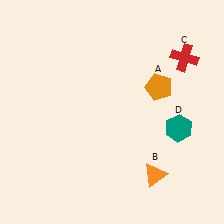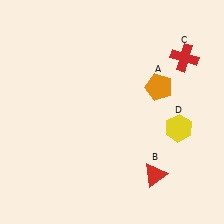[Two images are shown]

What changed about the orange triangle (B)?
In Image 1, B is orange. In Image 2, it changed to red.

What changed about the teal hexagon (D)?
In Image 1, D is teal. In Image 2, it changed to yellow.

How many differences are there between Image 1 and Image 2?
There are 2 differences between the two images.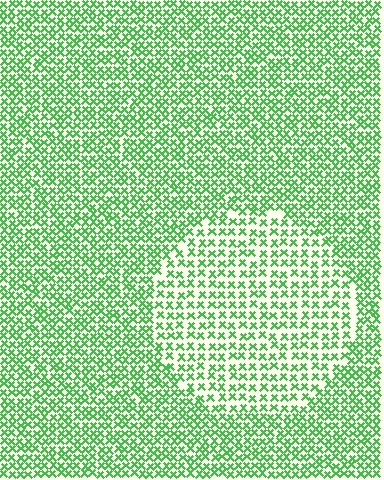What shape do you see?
I see a circle.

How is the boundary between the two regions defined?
The boundary is defined by a change in element density (approximately 1.6x ratio). All elements are the same color, size, and shape.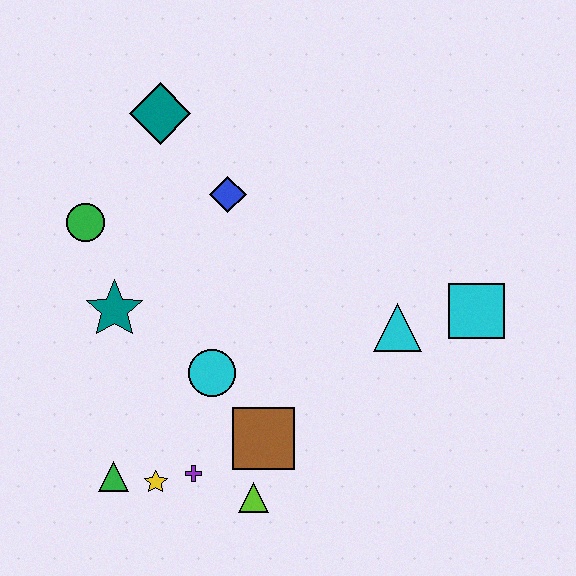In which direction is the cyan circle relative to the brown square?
The cyan circle is above the brown square.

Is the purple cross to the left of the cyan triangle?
Yes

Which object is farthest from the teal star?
The cyan square is farthest from the teal star.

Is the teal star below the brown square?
No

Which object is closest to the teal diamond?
The blue diamond is closest to the teal diamond.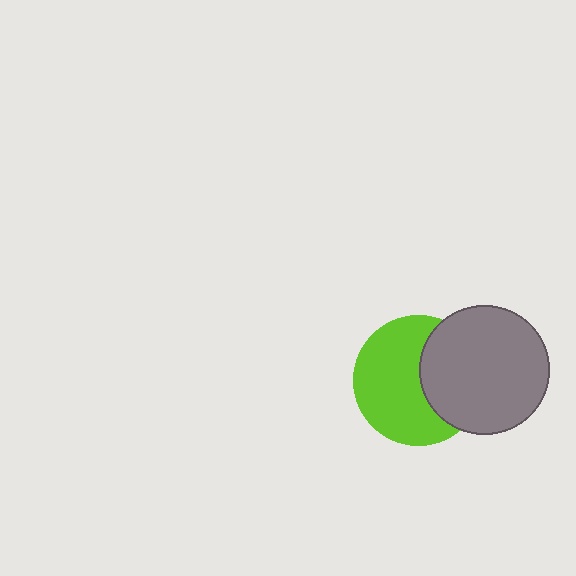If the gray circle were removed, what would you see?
You would see the complete lime circle.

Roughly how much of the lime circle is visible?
About half of it is visible (roughly 62%).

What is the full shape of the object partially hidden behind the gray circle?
The partially hidden object is a lime circle.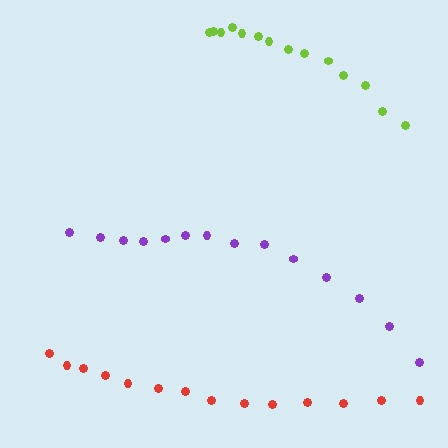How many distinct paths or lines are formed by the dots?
There are 3 distinct paths.